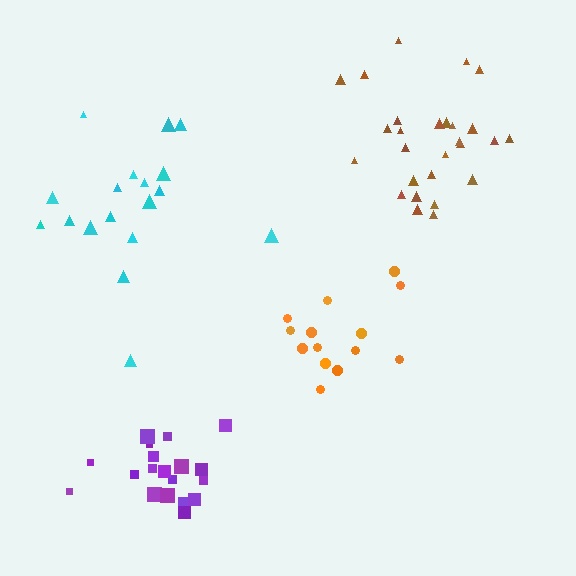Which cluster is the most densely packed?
Purple.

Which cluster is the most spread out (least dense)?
Cyan.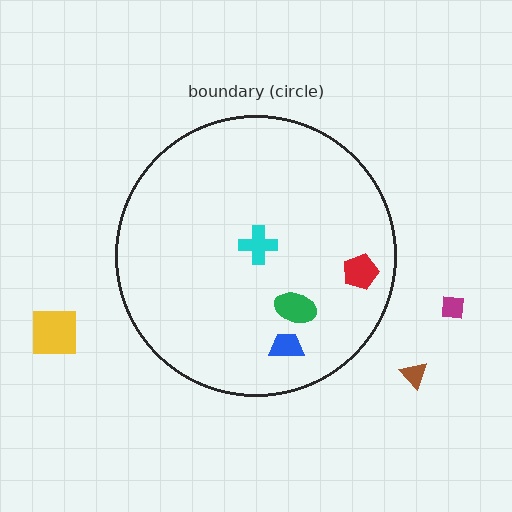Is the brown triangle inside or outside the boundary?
Outside.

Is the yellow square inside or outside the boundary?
Outside.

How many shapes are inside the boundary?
4 inside, 3 outside.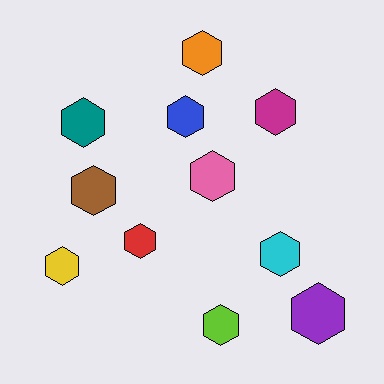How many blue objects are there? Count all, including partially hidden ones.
There is 1 blue object.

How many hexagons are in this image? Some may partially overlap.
There are 11 hexagons.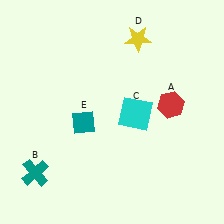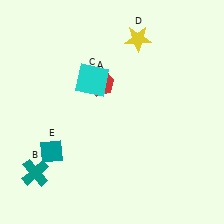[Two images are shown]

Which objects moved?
The objects that moved are: the red hexagon (A), the cyan square (C), the teal diamond (E).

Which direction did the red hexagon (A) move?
The red hexagon (A) moved left.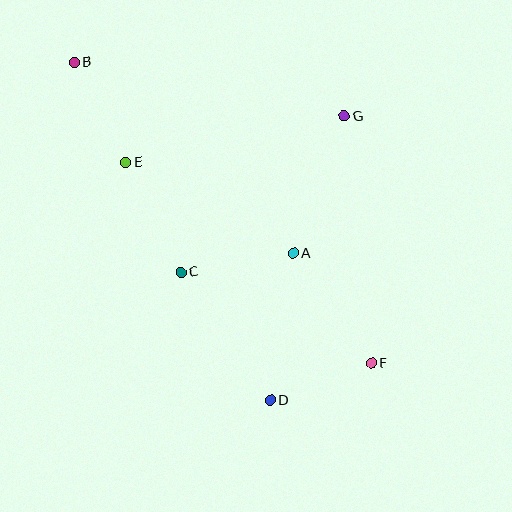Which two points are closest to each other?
Points D and F are closest to each other.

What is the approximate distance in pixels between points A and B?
The distance between A and B is approximately 290 pixels.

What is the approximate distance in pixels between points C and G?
The distance between C and G is approximately 226 pixels.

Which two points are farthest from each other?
Points B and F are farthest from each other.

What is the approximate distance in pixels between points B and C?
The distance between B and C is approximately 235 pixels.